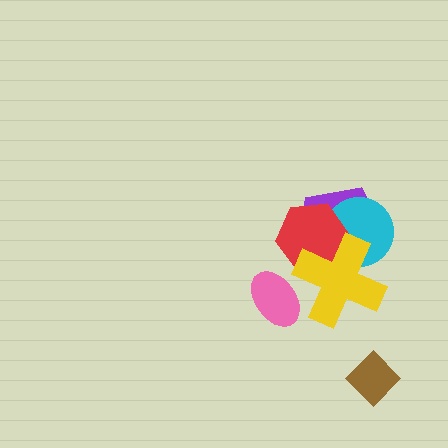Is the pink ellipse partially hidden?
Yes, it is partially covered by another shape.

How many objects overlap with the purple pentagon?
3 objects overlap with the purple pentagon.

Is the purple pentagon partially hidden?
Yes, it is partially covered by another shape.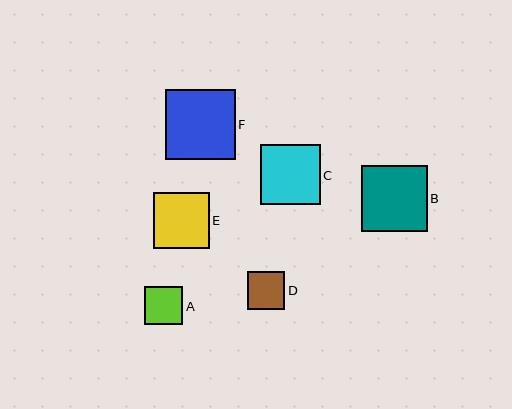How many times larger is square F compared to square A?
Square F is approximately 1.8 times the size of square A.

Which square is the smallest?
Square D is the smallest with a size of approximately 37 pixels.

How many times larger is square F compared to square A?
Square F is approximately 1.8 times the size of square A.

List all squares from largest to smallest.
From largest to smallest: F, B, C, E, A, D.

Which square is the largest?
Square F is the largest with a size of approximately 70 pixels.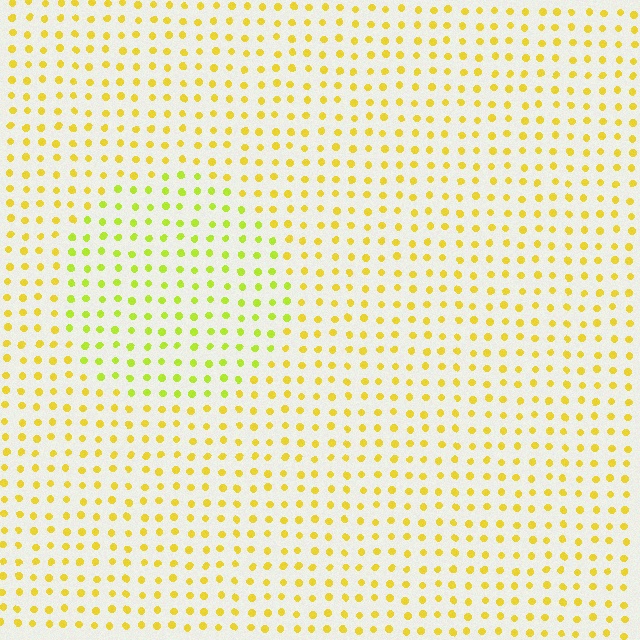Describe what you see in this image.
The image is filled with small yellow elements in a uniform arrangement. A circle-shaped region is visible where the elements are tinted to a slightly different hue, forming a subtle color boundary.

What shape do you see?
I see a circle.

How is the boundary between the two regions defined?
The boundary is defined purely by a slight shift in hue (about 26 degrees). Spacing, size, and orientation are identical on both sides.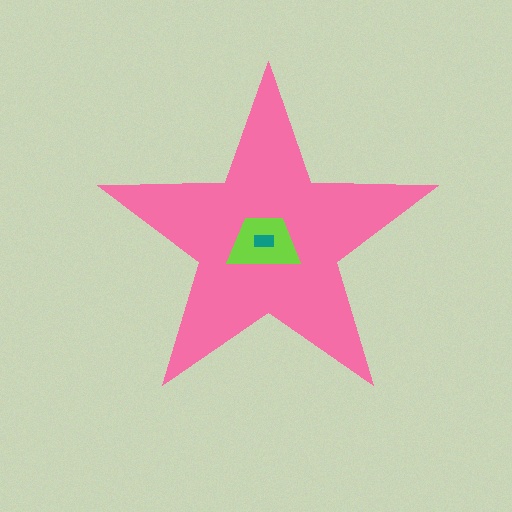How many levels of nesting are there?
3.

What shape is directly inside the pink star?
The lime trapezoid.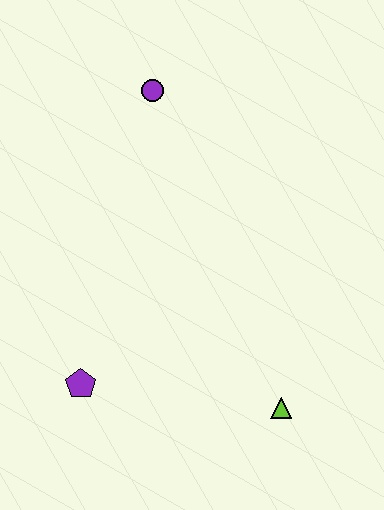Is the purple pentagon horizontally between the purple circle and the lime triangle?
No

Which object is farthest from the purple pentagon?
The purple circle is farthest from the purple pentagon.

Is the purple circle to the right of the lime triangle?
No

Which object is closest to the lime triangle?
The purple pentagon is closest to the lime triangle.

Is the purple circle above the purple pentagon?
Yes